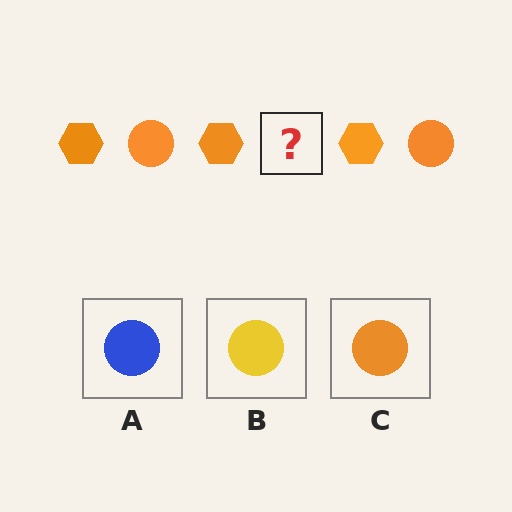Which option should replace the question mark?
Option C.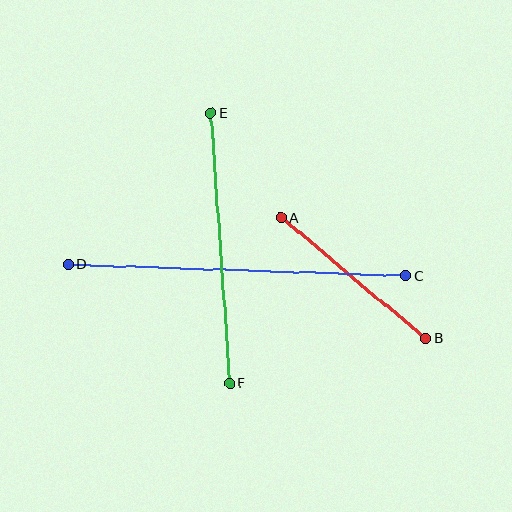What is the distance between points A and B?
The distance is approximately 189 pixels.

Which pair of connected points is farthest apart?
Points C and D are farthest apart.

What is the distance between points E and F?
The distance is approximately 271 pixels.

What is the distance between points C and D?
The distance is approximately 338 pixels.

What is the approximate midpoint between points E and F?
The midpoint is at approximately (220, 248) pixels.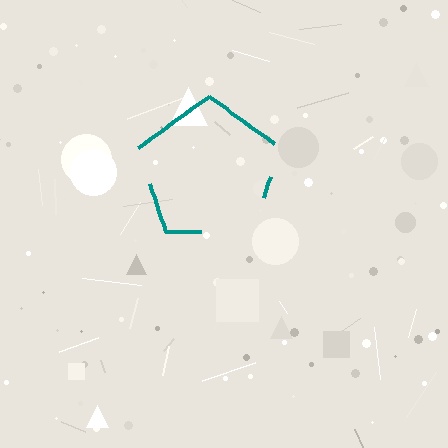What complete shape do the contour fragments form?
The contour fragments form a pentagon.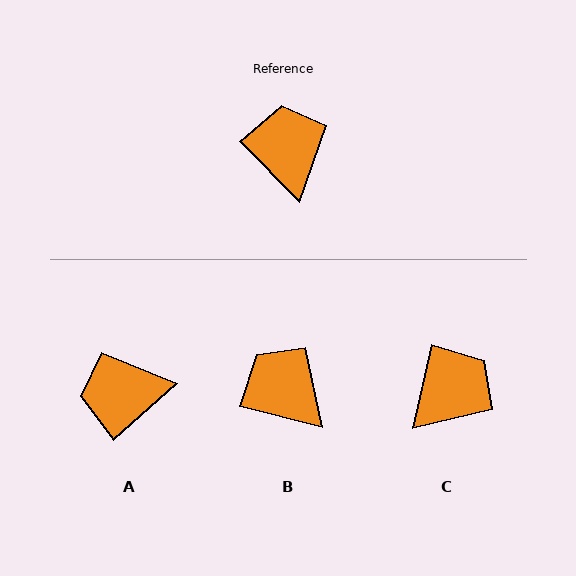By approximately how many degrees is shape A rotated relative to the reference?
Approximately 87 degrees counter-clockwise.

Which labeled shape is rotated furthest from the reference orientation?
A, about 87 degrees away.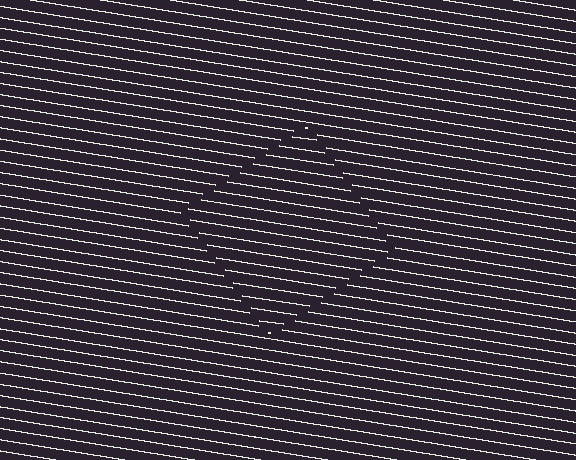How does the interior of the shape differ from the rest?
The interior of the shape contains the same grating, shifted by half a period — the contour is defined by the phase discontinuity where line-ends from the inner and outer gratings abut.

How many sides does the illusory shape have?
4 sides — the line-ends trace a square.